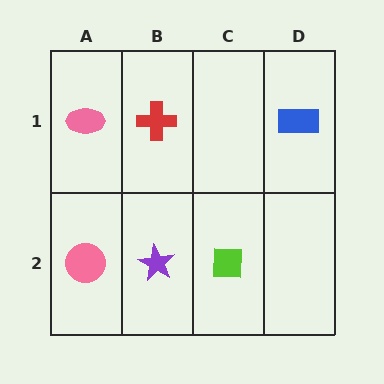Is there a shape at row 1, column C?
No, that cell is empty.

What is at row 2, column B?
A purple star.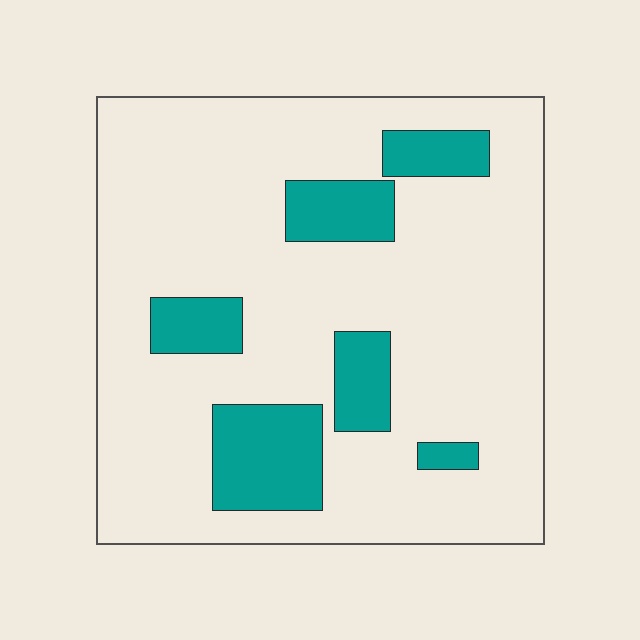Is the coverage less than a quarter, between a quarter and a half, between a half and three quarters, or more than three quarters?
Less than a quarter.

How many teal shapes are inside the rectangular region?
6.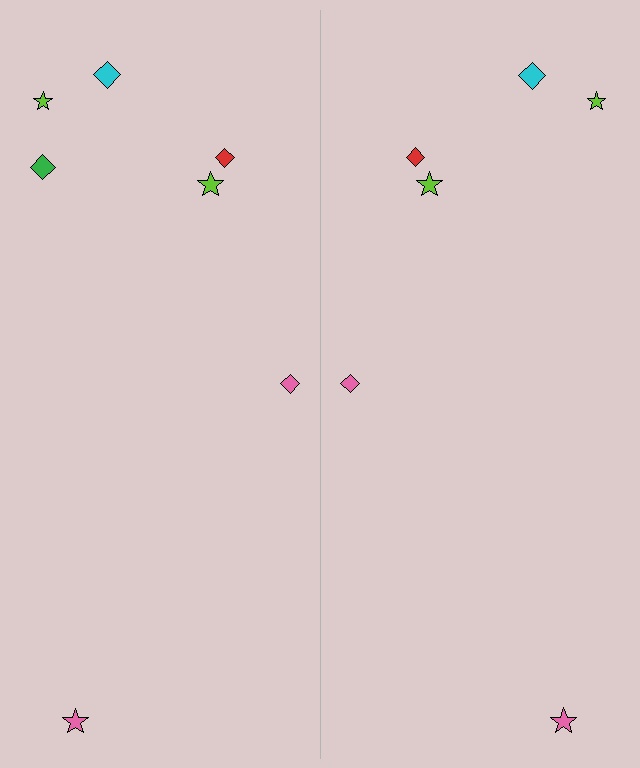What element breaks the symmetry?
A green diamond is missing from the right side.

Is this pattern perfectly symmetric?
No, the pattern is not perfectly symmetric. A green diamond is missing from the right side.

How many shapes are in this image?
There are 13 shapes in this image.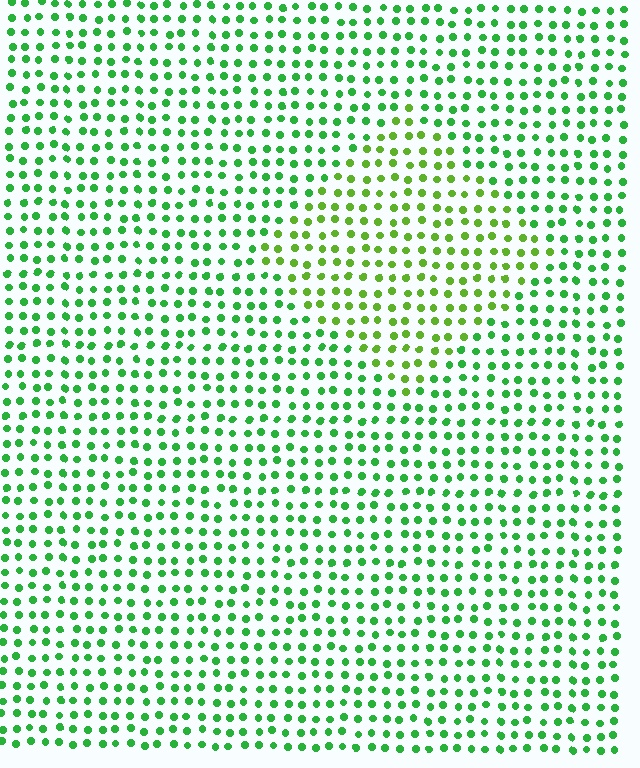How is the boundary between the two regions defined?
The boundary is defined purely by a slight shift in hue (about 30 degrees). Spacing, size, and orientation are identical on both sides.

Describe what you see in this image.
The image is filled with small green elements in a uniform arrangement. A diamond-shaped region is visible where the elements are tinted to a slightly different hue, forming a subtle color boundary.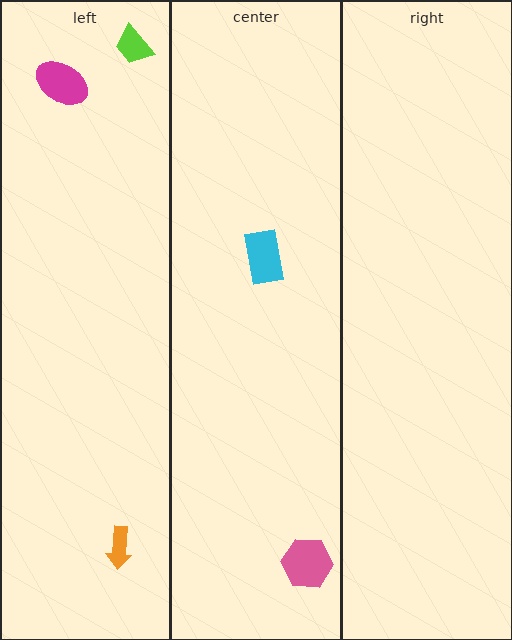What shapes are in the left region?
The orange arrow, the magenta ellipse, the lime trapezoid.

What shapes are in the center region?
The pink hexagon, the cyan rectangle.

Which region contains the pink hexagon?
The center region.